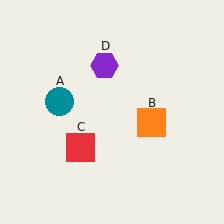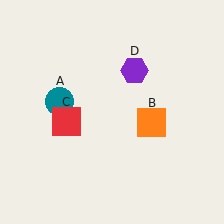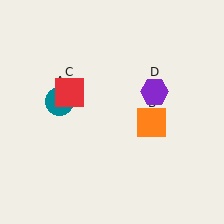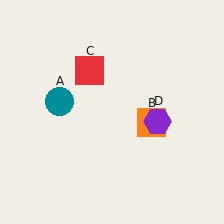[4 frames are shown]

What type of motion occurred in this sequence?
The red square (object C), purple hexagon (object D) rotated clockwise around the center of the scene.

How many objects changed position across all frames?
2 objects changed position: red square (object C), purple hexagon (object D).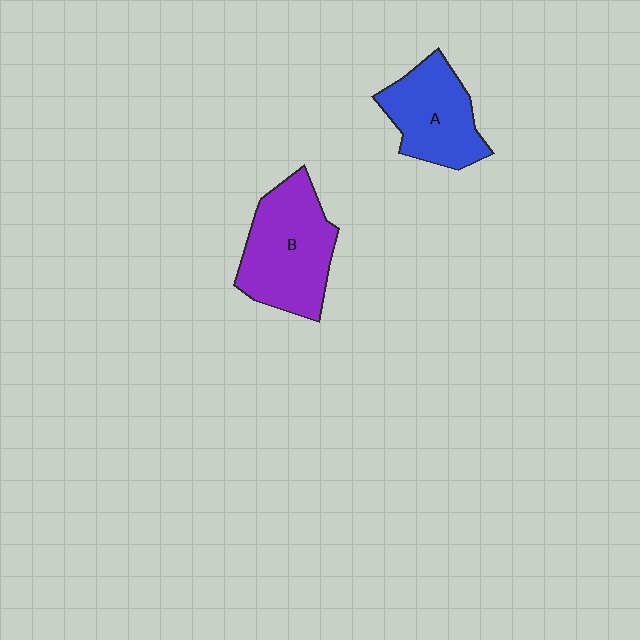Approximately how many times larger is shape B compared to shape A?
Approximately 1.3 times.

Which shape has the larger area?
Shape B (purple).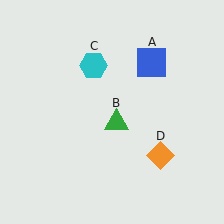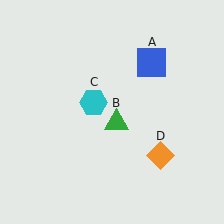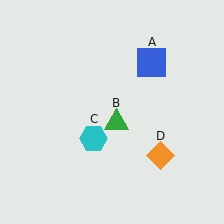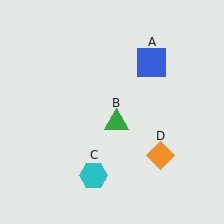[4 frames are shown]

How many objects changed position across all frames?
1 object changed position: cyan hexagon (object C).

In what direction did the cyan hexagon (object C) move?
The cyan hexagon (object C) moved down.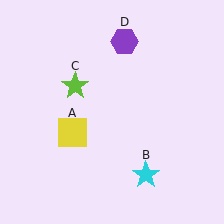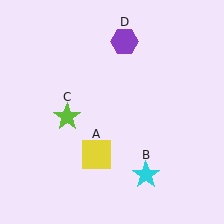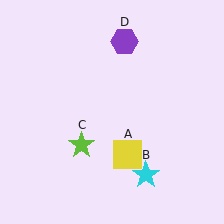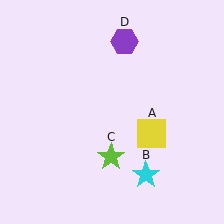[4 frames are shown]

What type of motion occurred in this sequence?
The yellow square (object A), lime star (object C) rotated counterclockwise around the center of the scene.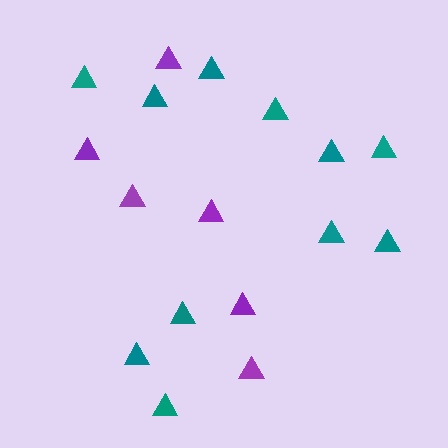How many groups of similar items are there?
There are 2 groups: one group of purple triangles (6) and one group of teal triangles (11).